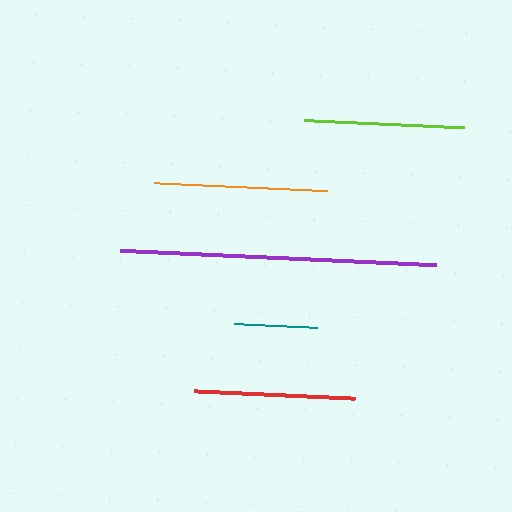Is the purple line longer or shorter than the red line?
The purple line is longer than the red line.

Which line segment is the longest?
The purple line is the longest at approximately 316 pixels.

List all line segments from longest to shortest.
From longest to shortest: purple, orange, red, lime, teal.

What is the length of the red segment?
The red segment is approximately 160 pixels long.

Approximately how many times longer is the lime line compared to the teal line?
The lime line is approximately 1.9 times the length of the teal line.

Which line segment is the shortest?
The teal line is the shortest at approximately 83 pixels.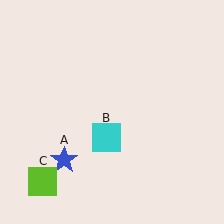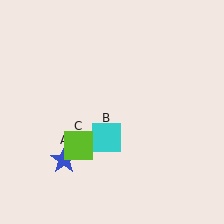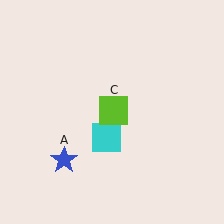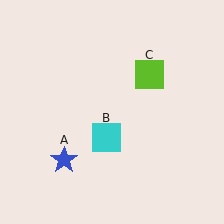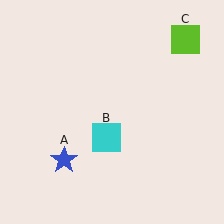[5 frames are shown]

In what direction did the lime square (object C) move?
The lime square (object C) moved up and to the right.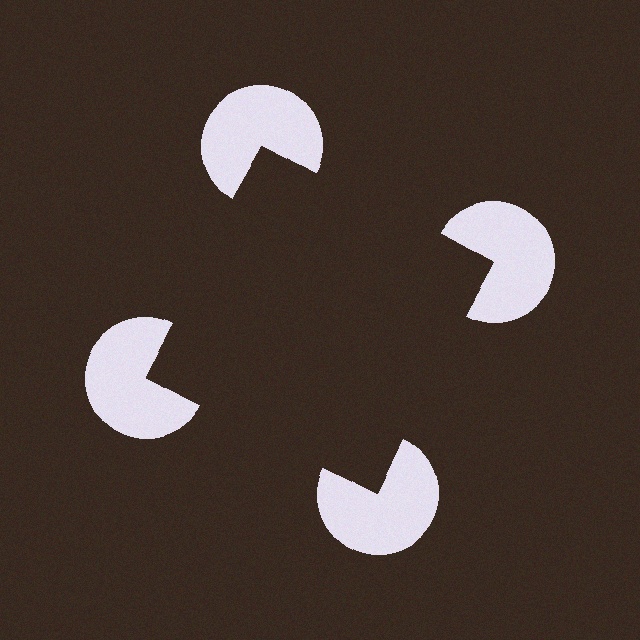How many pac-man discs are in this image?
There are 4 — one at each vertex of the illusory square.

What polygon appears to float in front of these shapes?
An illusory square — its edges are inferred from the aligned wedge cuts in the pac-man discs, not physically drawn.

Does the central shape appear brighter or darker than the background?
It typically appears slightly darker than the background, even though no actual brightness change is drawn.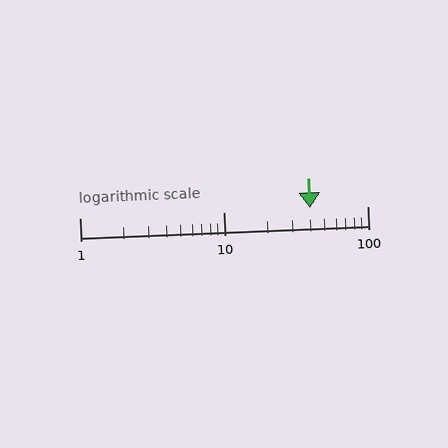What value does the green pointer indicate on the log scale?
The pointer indicates approximately 40.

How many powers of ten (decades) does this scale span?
The scale spans 2 decades, from 1 to 100.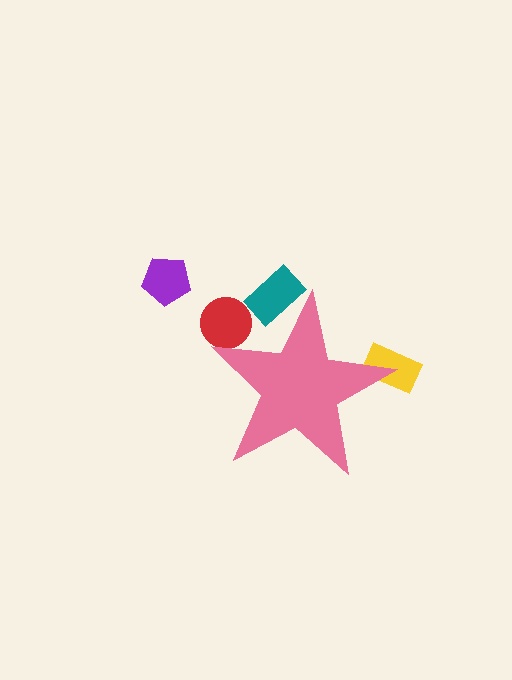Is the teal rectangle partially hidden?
Yes, the teal rectangle is partially hidden behind the pink star.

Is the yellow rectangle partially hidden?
Yes, the yellow rectangle is partially hidden behind the pink star.